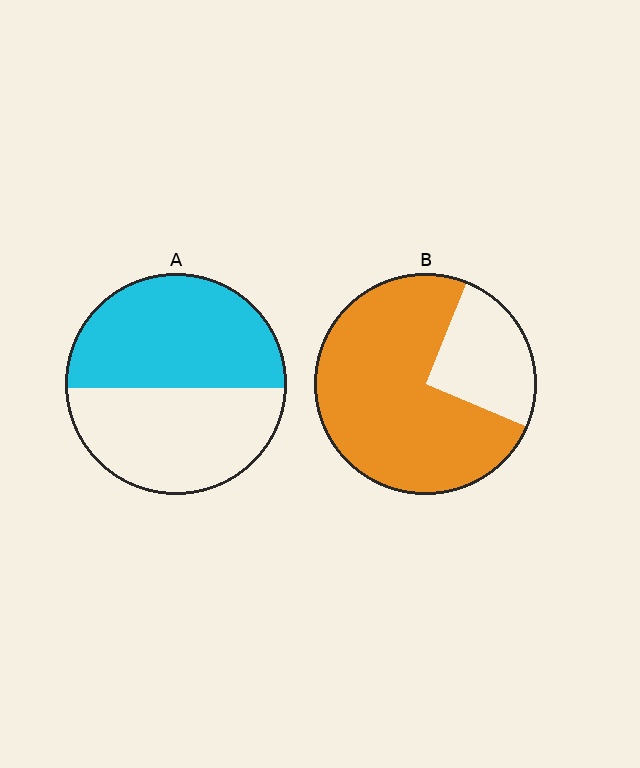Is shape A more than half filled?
Roughly half.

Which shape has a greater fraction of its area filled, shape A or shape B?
Shape B.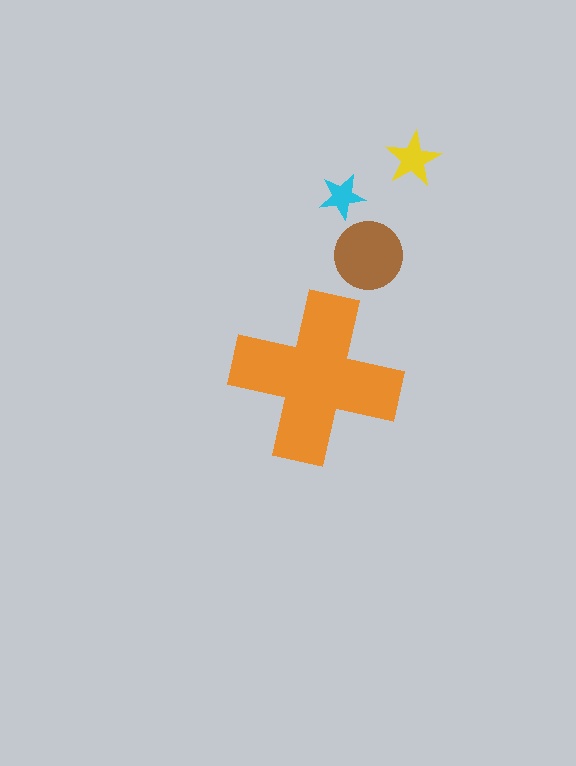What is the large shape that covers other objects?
An orange cross.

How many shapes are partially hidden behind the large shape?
0 shapes are partially hidden.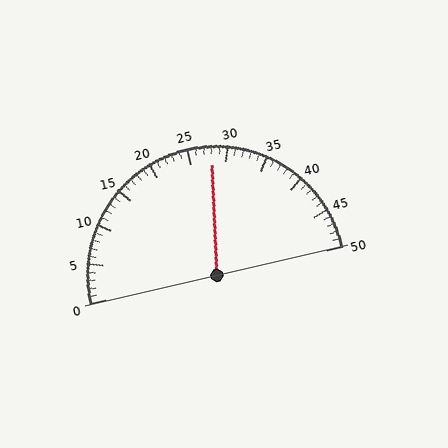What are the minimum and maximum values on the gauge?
The gauge ranges from 0 to 50.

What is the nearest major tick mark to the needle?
The nearest major tick mark is 30.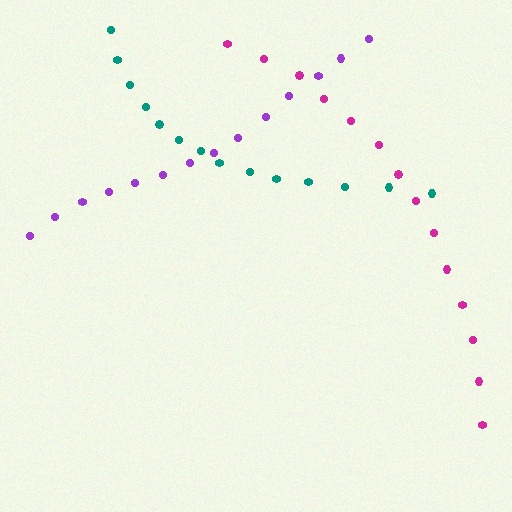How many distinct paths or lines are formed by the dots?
There are 3 distinct paths.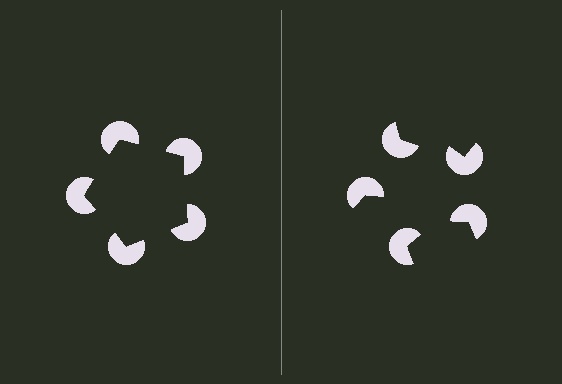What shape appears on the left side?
An illusory pentagon.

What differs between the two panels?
The pac-man discs are positioned identically on both sides; only the wedge orientations differ. On the left they align to a pentagon; on the right they are misaligned.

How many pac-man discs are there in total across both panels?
10 — 5 on each side.